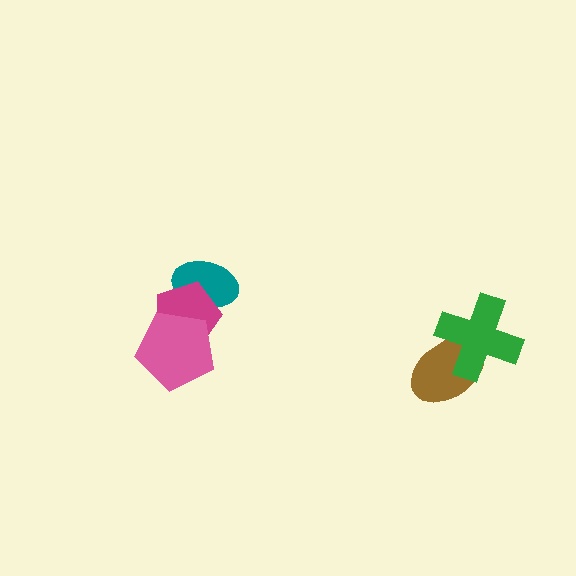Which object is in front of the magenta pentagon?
The pink pentagon is in front of the magenta pentagon.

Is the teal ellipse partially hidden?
Yes, it is partially covered by another shape.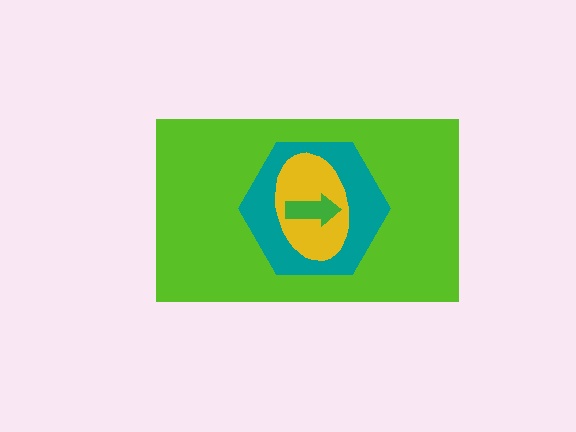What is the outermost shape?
The lime rectangle.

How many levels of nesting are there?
4.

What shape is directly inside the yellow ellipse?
The green arrow.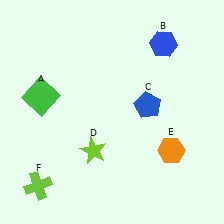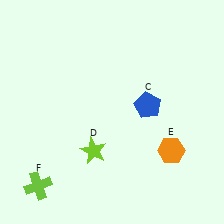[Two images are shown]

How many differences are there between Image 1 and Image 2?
There are 2 differences between the two images.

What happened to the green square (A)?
The green square (A) was removed in Image 2. It was in the top-left area of Image 1.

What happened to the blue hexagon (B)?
The blue hexagon (B) was removed in Image 2. It was in the top-right area of Image 1.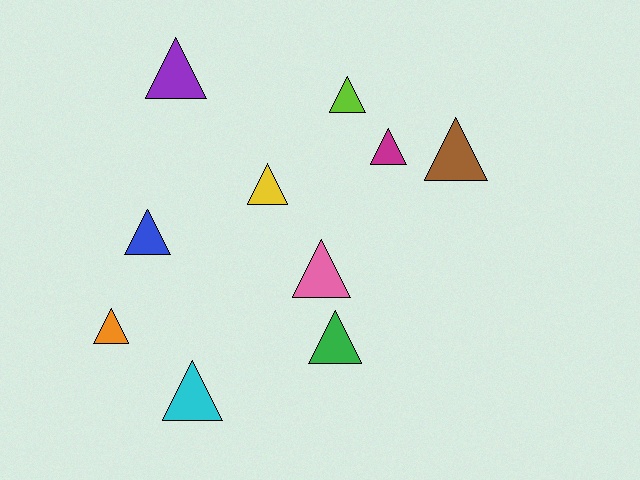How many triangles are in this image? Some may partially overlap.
There are 10 triangles.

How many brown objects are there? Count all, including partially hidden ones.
There is 1 brown object.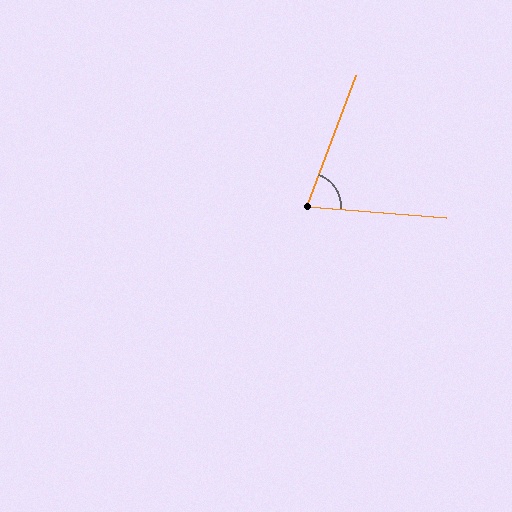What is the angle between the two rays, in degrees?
Approximately 74 degrees.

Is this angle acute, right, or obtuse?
It is acute.